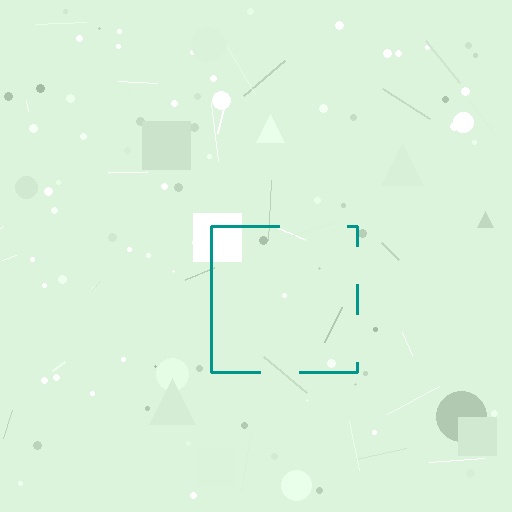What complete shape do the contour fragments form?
The contour fragments form a square.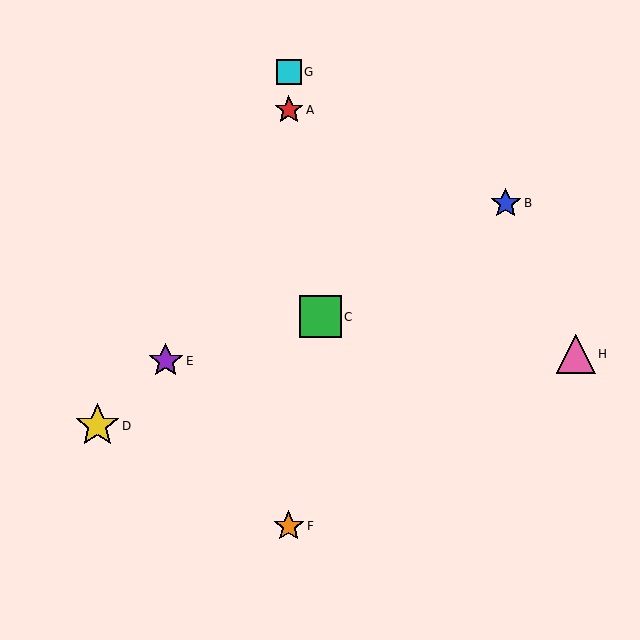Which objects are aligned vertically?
Objects A, F, G are aligned vertically.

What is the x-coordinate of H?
Object H is at x≈576.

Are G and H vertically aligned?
No, G is at x≈289 and H is at x≈576.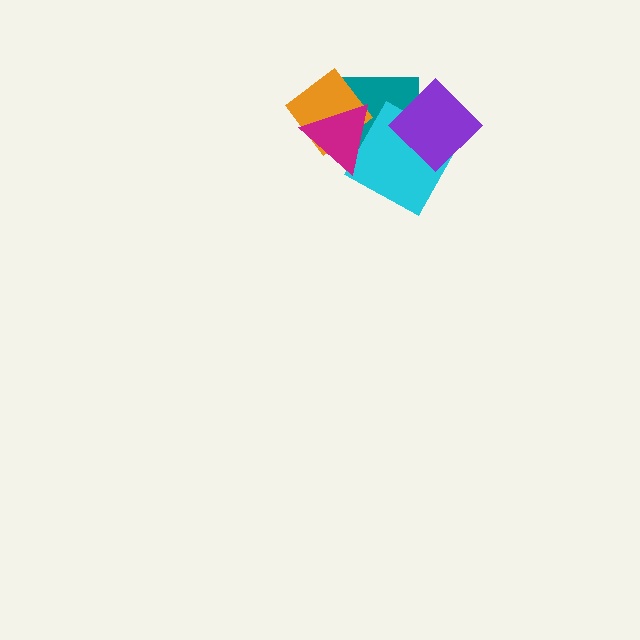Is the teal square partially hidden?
Yes, it is partially covered by another shape.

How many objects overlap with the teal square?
4 objects overlap with the teal square.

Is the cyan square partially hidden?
Yes, it is partially covered by another shape.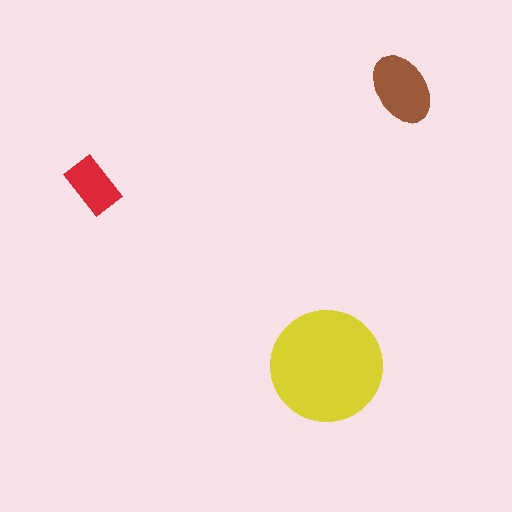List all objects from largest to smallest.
The yellow circle, the brown ellipse, the red rectangle.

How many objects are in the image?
There are 3 objects in the image.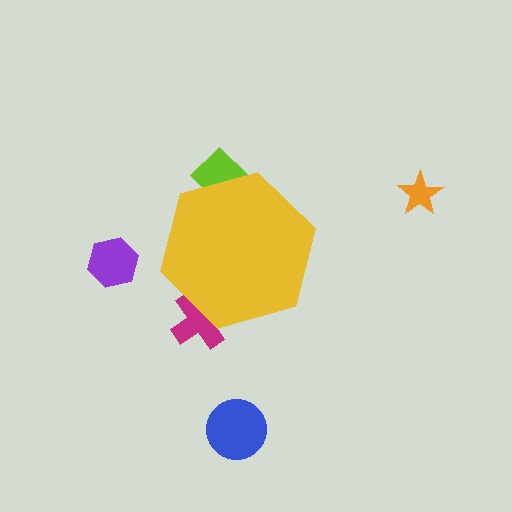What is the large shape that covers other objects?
A yellow hexagon.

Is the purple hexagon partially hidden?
No, the purple hexagon is fully visible.